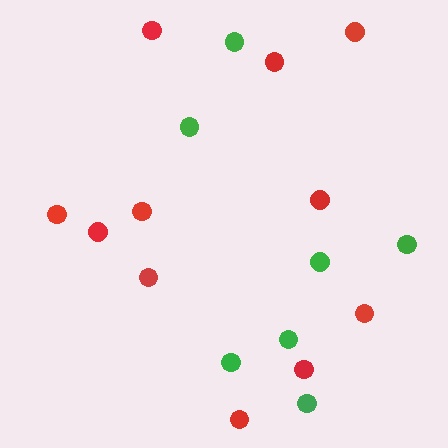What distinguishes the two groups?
There are 2 groups: one group of red circles (11) and one group of green circles (7).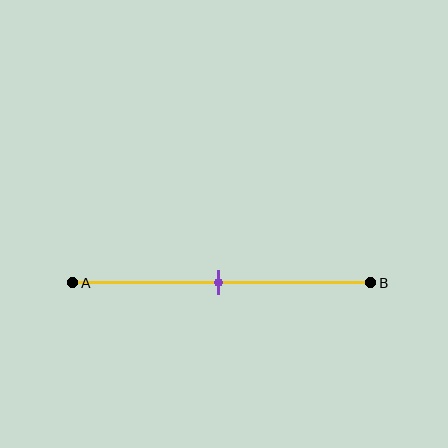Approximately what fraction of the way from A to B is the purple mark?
The purple mark is approximately 50% of the way from A to B.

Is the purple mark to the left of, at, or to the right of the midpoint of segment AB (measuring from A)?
The purple mark is approximately at the midpoint of segment AB.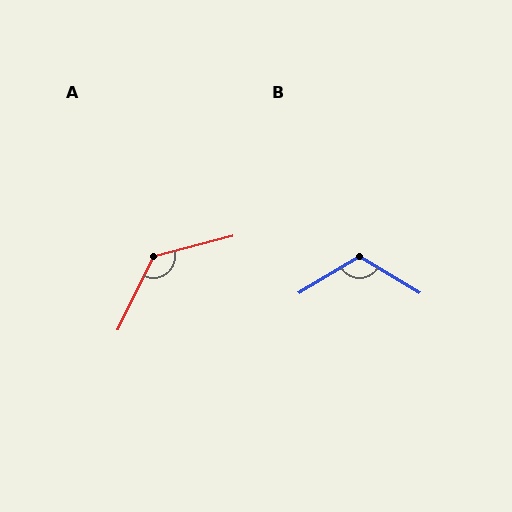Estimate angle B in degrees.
Approximately 117 degrees.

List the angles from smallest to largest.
B (117°), A (130°).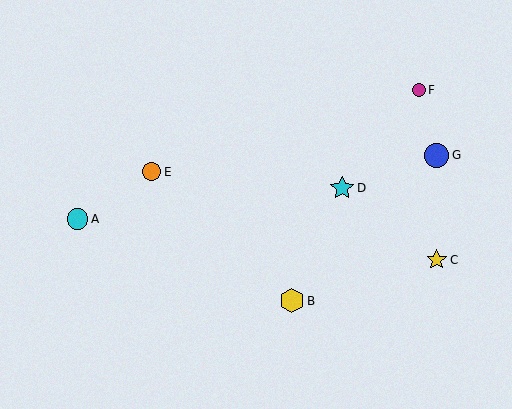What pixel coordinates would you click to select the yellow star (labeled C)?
Click at (437, 260) to select the yellow star C.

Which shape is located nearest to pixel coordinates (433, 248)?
The yellow star (labeled C) at (437, 260) is nearest to that location.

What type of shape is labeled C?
Shape C is a yellow star.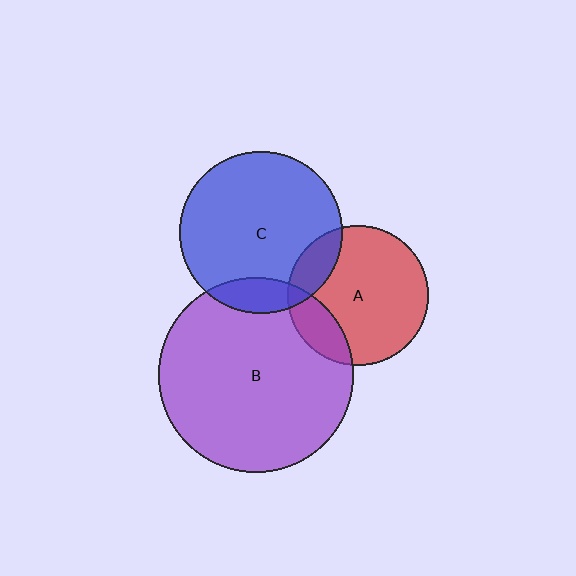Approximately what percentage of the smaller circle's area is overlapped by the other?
Approximately 15%.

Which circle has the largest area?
Circle B (purple).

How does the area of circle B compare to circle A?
Approximately 1.9 times.